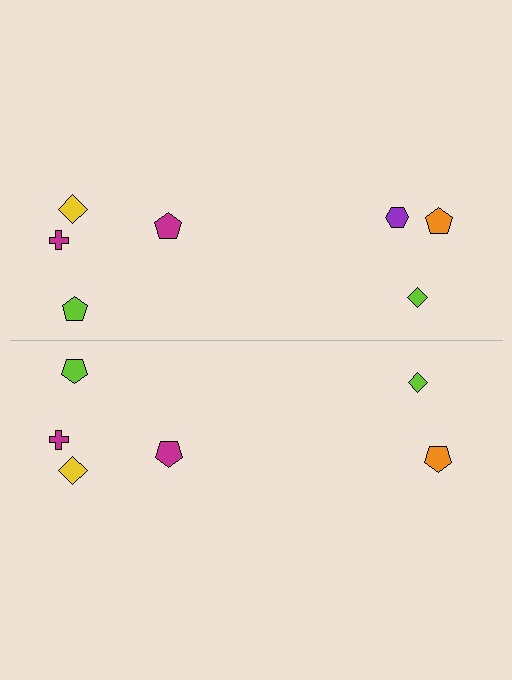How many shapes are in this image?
There are 13 shapes in this image.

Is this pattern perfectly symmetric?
No, the pattern is not perfectly symmetric. A purple hexagon is missing from the bottom side.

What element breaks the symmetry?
A purple hexagon is missing from the bottom side.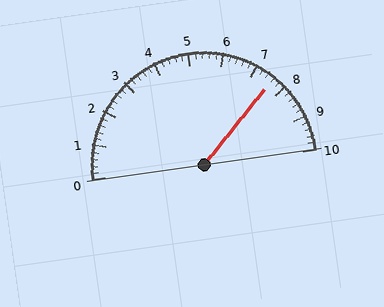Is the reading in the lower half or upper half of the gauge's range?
The reading is in the upper half of the range (0 to 10).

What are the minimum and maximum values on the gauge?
The gauge ranges from 0 to 10.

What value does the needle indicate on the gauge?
The needle indicates approximately 7.6.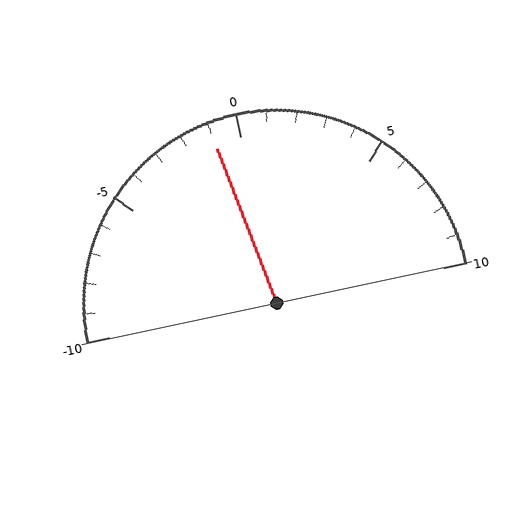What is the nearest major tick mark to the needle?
The nearest major tick mark is 0.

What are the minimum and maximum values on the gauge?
The gauge ranges from -10 to 10.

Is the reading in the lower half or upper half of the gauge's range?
The reading is in the lower half of the range (-10 to 10).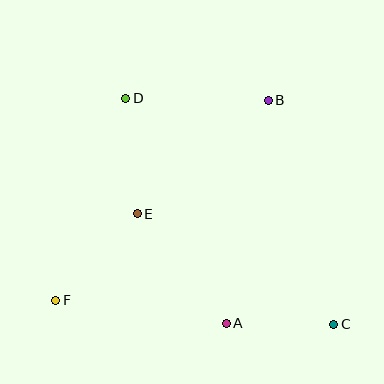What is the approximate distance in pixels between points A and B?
The distance between A and B is approximately 227 pixels.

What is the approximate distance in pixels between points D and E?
The distance between D and E is approximately 116 pixels.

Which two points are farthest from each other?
Points C and D are farthest from each other.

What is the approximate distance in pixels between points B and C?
The distance between B and C is approximately 233 pixels.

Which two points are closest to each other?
Points A and C are closest to each other.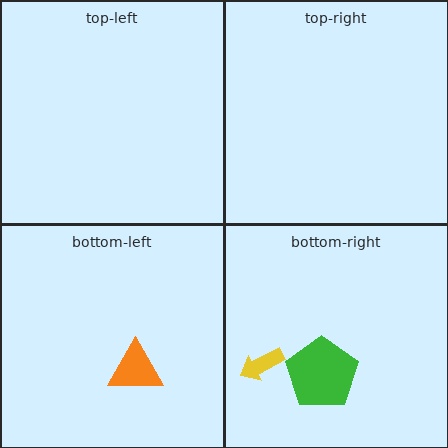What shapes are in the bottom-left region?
The orange triangle.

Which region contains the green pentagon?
The bottom-right region.